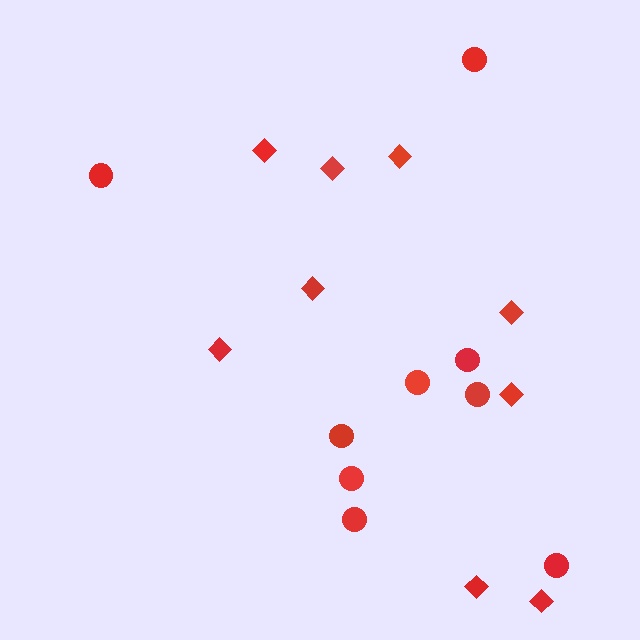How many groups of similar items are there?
There are 2 groups: one group of circles (9) and one group of diamonds (9).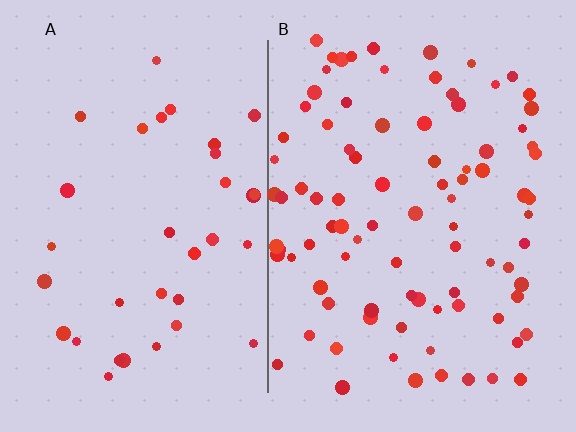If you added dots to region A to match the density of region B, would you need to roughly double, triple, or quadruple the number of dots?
Approximately triple.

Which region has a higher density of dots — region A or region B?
B (the right).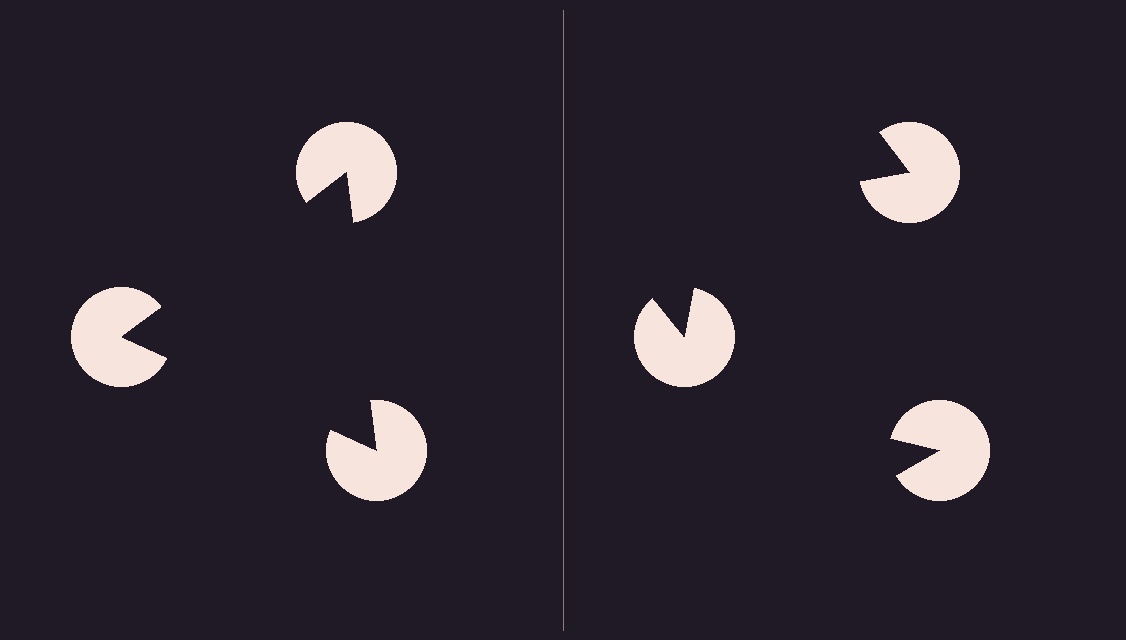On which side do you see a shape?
An illusory triangle appears on the left side. On the right side the wedge cuts are rotated, so no coherent shape forms.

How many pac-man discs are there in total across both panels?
6 — 3 on each side.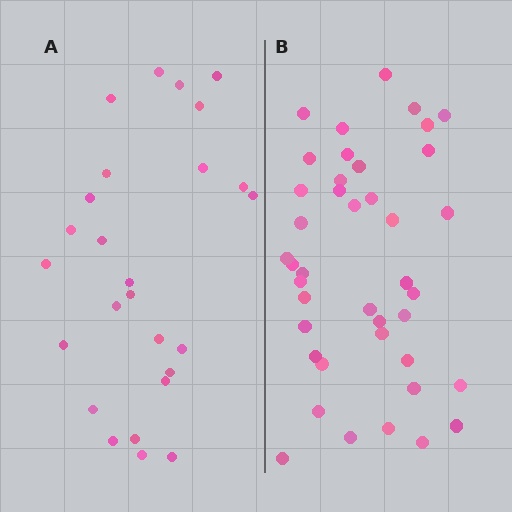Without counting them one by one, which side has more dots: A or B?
Region B (the right region) has more dots.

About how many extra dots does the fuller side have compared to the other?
Region B has approximately 15 more dots than region A.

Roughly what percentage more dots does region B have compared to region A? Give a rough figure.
About 60% more.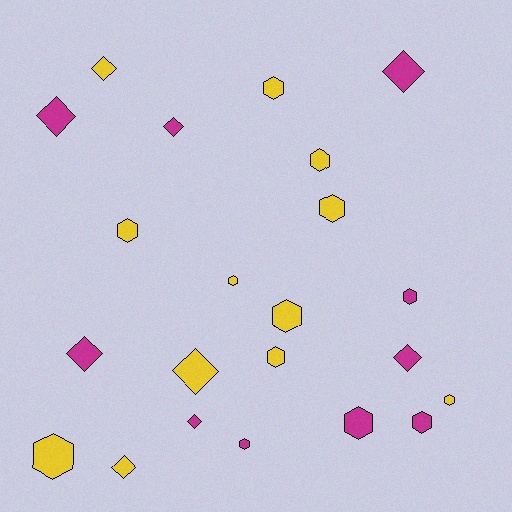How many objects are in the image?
There are 22 objects.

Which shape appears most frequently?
Hexagon, with 13 objects.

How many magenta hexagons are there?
There are 4 magenta hexagons.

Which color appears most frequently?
Yellow, with 12 objects.